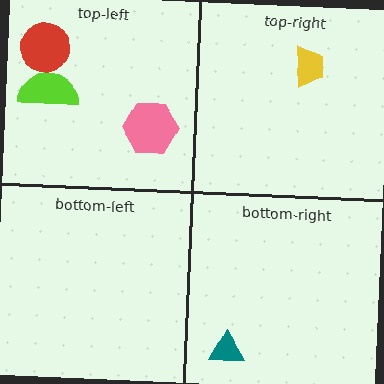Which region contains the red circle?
The top-left region.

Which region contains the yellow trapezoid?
The top-right region.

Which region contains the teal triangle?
The bottom-right region.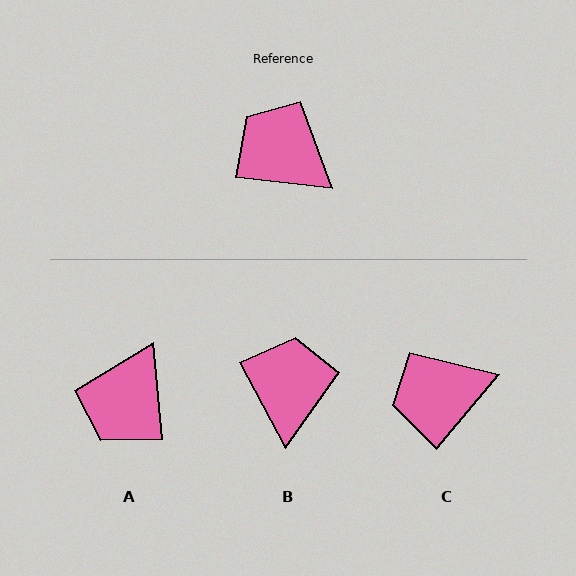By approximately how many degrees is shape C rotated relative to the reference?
Approximately 56 degrees counter-clockwise.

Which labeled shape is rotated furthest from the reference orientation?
A, about 101 degrees away.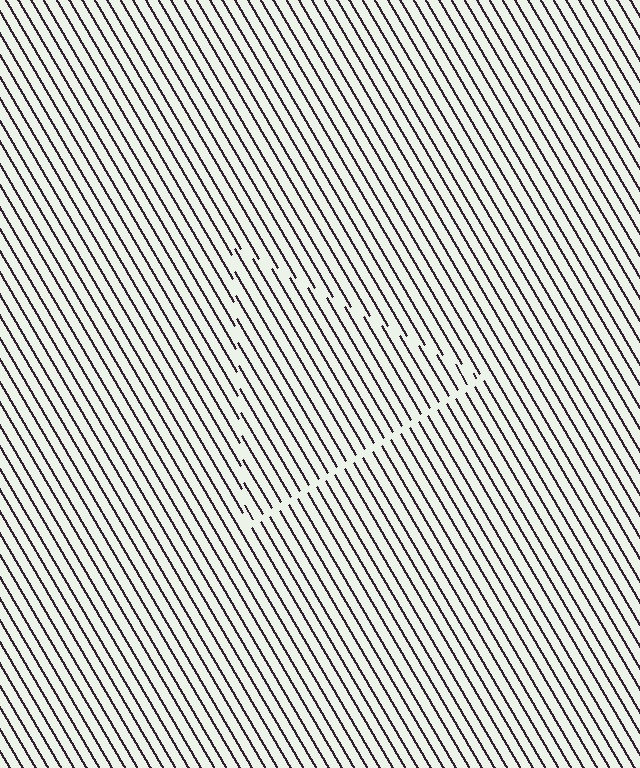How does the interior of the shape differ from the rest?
The interior of the shape contains the same grating, shifted by half a period — the contour is defined by the phase discontinuity where line-ends from the inner and outer gratings abut.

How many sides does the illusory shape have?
3 sides — the line-ends trace a triangle.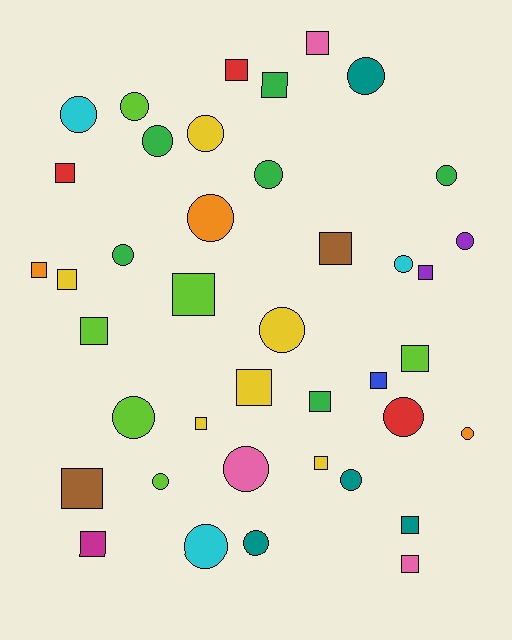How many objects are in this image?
There are 40 objects.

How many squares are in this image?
There are 20 squares.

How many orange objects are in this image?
There are 3 orange objects.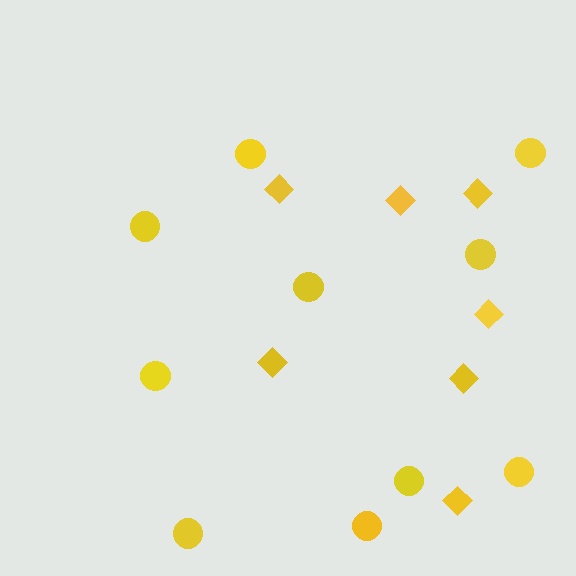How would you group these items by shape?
There are 2 groups: one group of circles (10) and one group of diamonds (7).